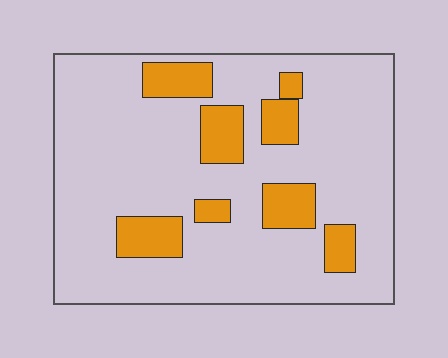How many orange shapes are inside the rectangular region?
8.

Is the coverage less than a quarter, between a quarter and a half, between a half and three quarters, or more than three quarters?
Less than a quarter.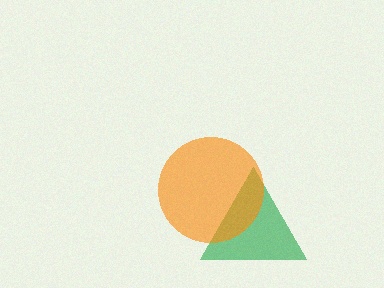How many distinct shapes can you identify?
There are 2 distinct shapes: a green triangle, an orange circle.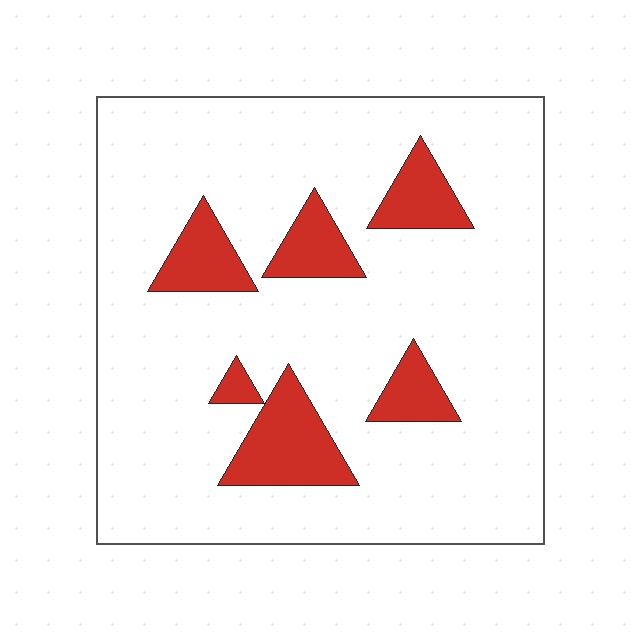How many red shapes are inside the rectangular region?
6.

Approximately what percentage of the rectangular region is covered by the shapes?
Approximately 15%.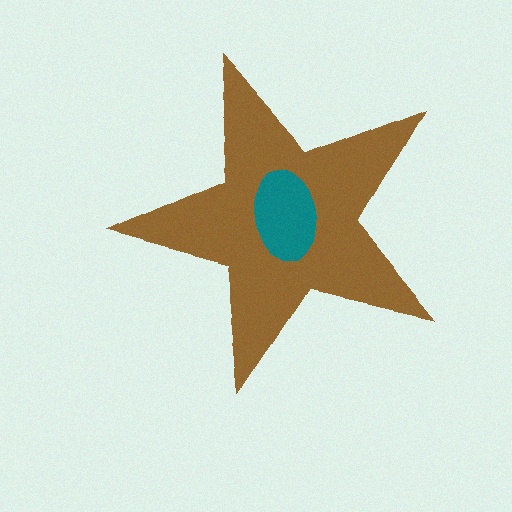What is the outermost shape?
The brown star.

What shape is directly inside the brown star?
The teal ellipse.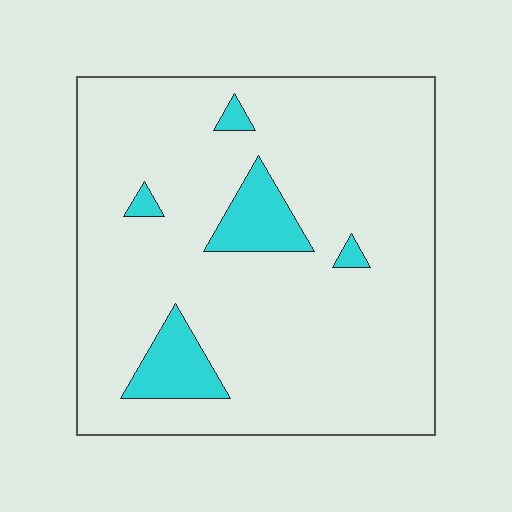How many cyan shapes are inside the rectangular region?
5.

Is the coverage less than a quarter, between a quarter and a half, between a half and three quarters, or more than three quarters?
Less than a quarter.